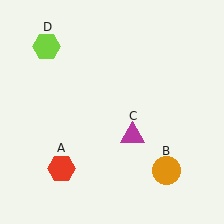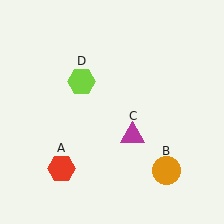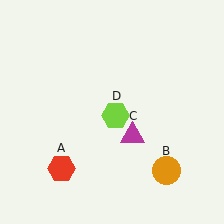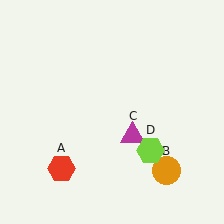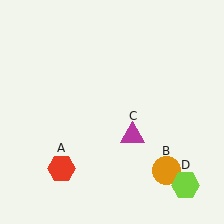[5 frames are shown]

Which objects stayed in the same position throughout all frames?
Red hexagon (object A) and orange circle (object B) and magenta triangle (object C) remained stationary.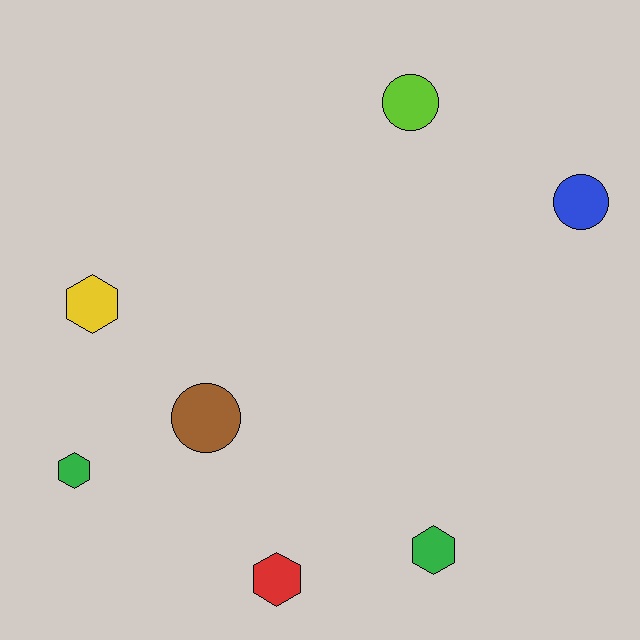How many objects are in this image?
There are 7 objects.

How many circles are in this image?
There are 3 circles.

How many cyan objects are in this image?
There are no cyan objects.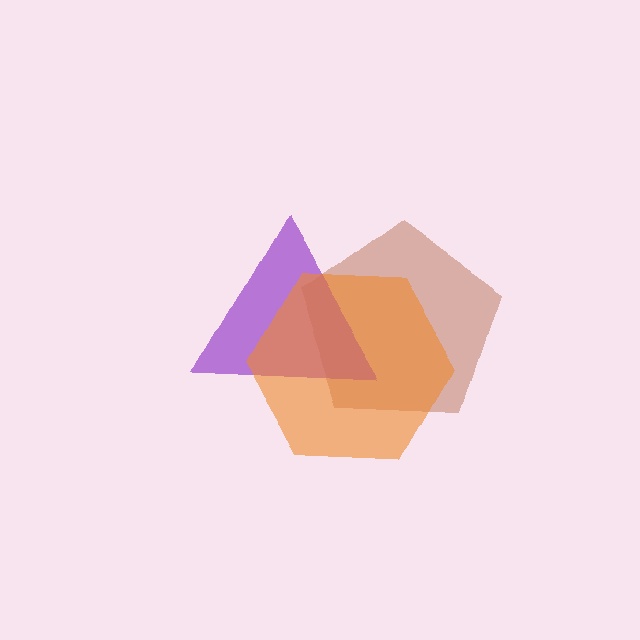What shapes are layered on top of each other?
The layered shapes are: a brown pentagon, a purple triangle, an orange hexagon.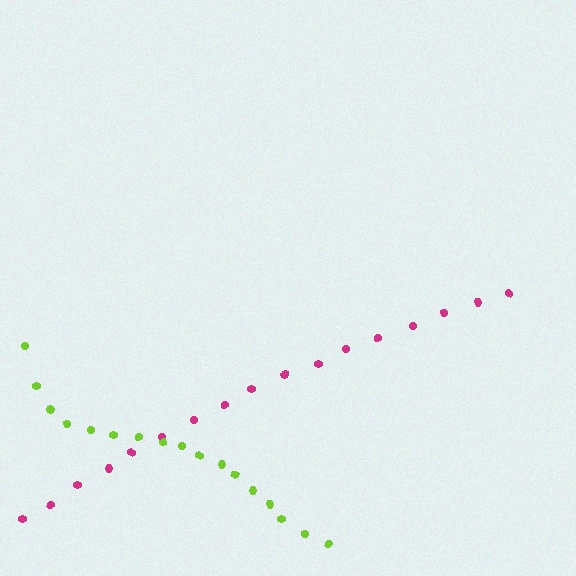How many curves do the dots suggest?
There are 2 distinct paths.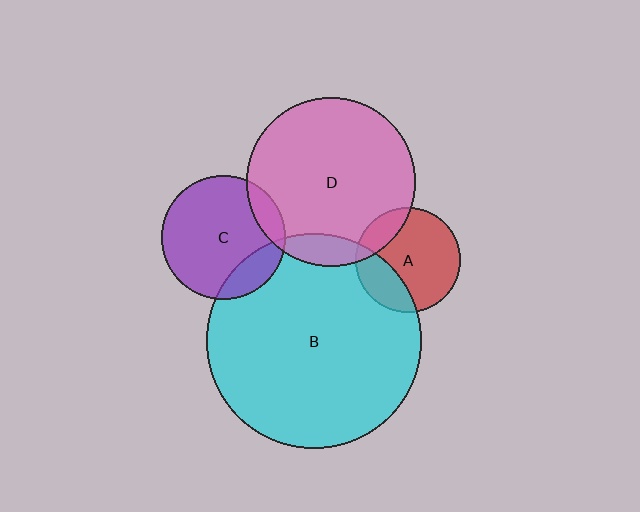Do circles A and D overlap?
Yes.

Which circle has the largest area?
Circle B (cyan).